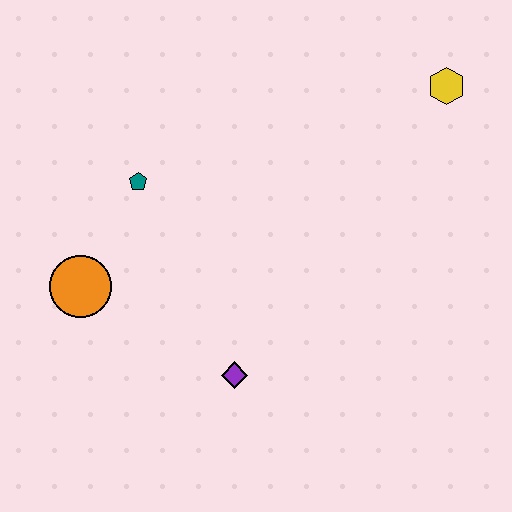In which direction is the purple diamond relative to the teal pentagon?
The purple diamond is below the teal pentagon.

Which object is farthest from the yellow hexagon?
The orange circle is farthest from the yellow hexagon.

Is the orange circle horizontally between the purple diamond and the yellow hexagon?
No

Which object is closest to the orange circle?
The teal pentagon is closest to the orange circle.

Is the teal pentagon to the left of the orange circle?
No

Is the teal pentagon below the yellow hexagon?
Yes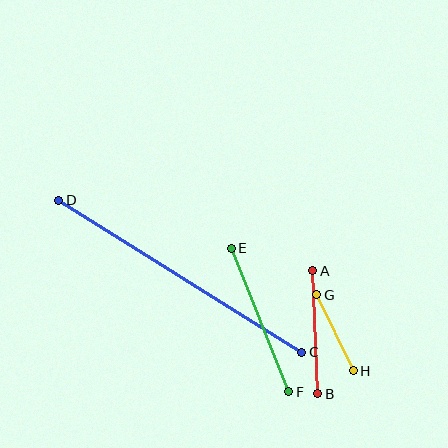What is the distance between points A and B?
The distance is approximately 123 pixels.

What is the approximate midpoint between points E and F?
The midpoint is at approximately (260, 320) pixels.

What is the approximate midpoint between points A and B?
The midpoint is at approximately (315, 332) pixels.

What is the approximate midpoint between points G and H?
The midpoint is at approximately (335, 333) pixels.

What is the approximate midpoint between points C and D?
The midpoint is at approximately (180, 276) pixels.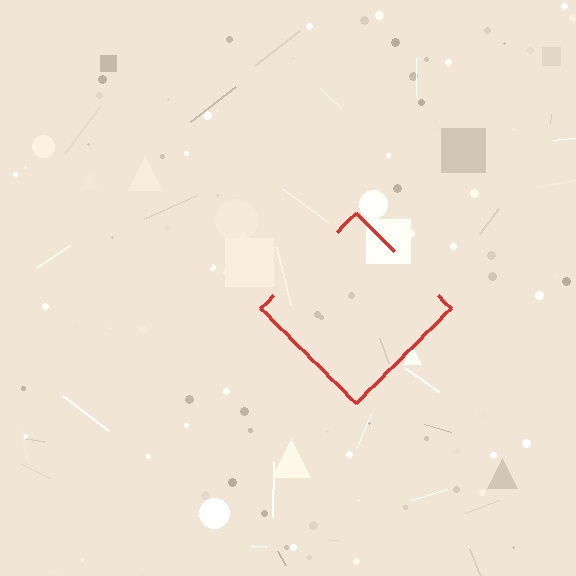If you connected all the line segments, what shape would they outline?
They would outline a diamond.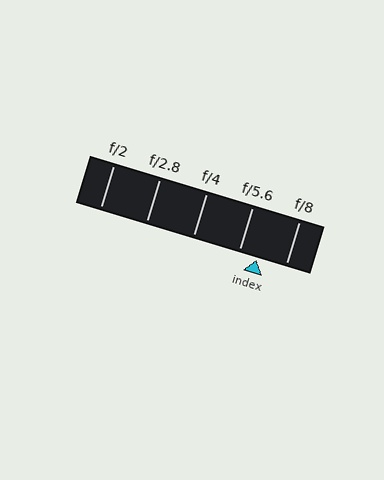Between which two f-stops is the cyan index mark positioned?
The index mark is between f/5.6 and f/8.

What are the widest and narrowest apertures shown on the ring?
The widest aperture shown is f/2 and the narrowest is f/8.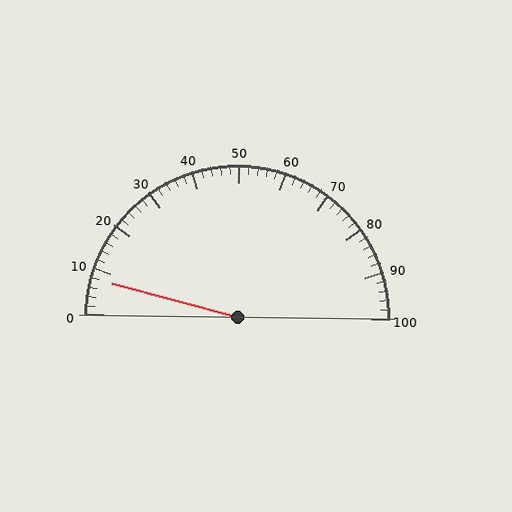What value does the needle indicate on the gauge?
The needle indicates approximately 8.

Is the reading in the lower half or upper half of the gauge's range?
The reading is in the lower half of the range (0 to 100).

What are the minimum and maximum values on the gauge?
The gauge ranges from 0 to 100.